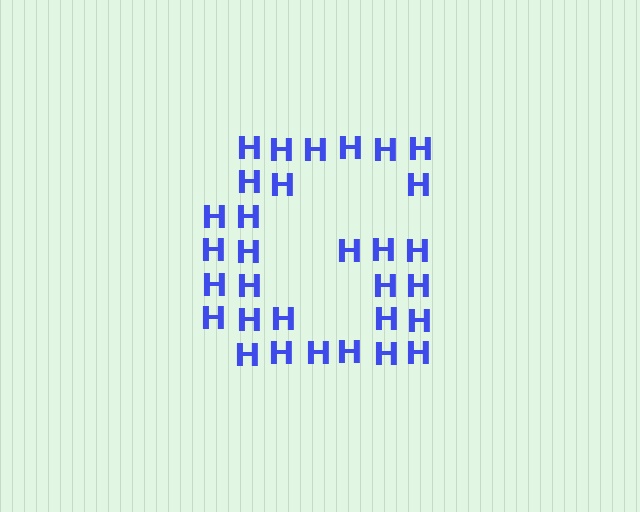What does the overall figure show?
The overall figure shows the letter G.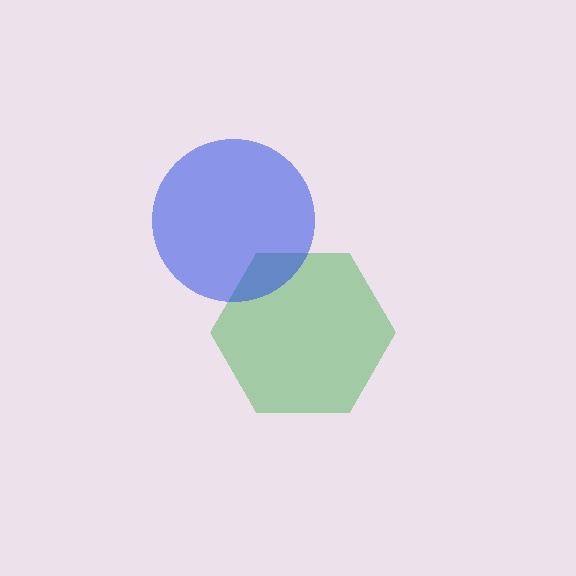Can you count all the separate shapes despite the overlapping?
Yes, there are 2 separate shapes.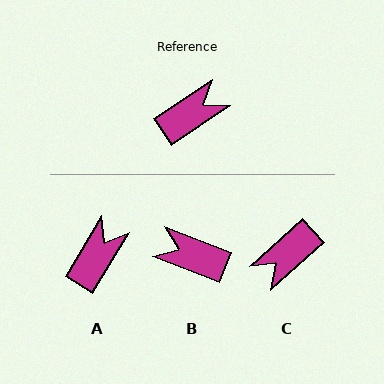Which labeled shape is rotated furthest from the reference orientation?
C, about 172 degrees away.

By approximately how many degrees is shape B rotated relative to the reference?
Approximately 124 degrees counter-clockwise.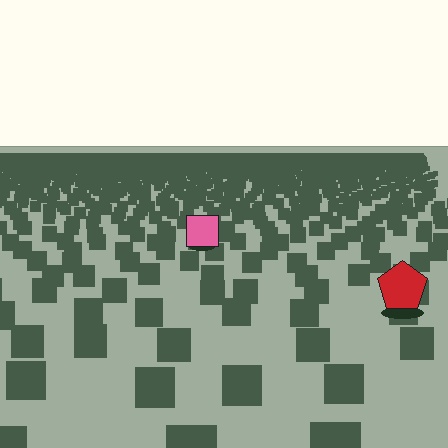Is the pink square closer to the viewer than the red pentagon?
No. The red pentagon is closer — you can tell from the texture gradient: the ground texture is coarser near it.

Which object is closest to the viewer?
The red pentagon is closest. The texture marks near it are larger and more spread out.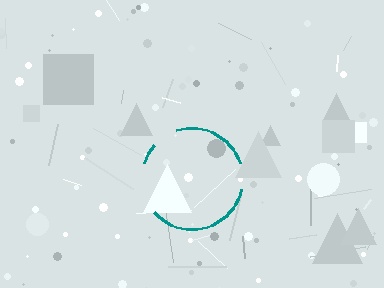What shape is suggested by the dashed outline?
The dashed outline suggests a circle.